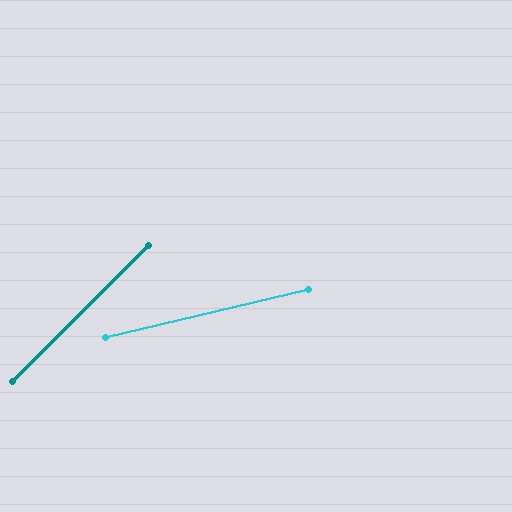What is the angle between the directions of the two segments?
Approximately 32 degrees.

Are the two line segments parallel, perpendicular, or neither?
Neither parallel nor perpendicular — they differ by about 32°.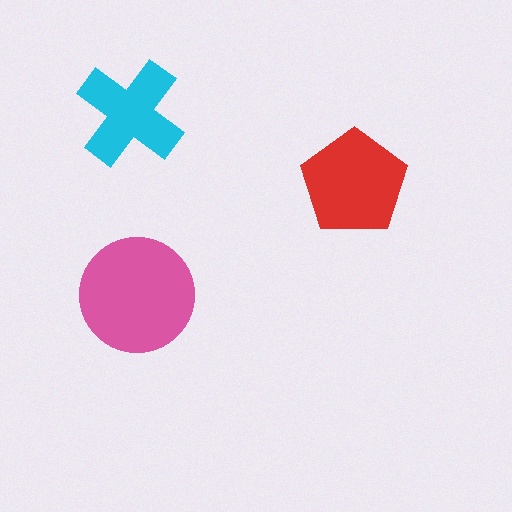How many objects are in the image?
There are 3 objects in the image.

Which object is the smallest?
The cyan cross.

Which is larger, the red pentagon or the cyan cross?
The red pentagon.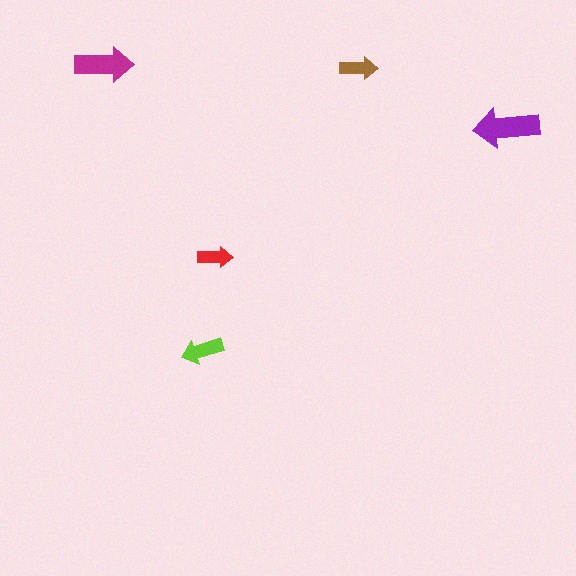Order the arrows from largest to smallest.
the purple one, the magenta one, the lime one, the brown one, the red one.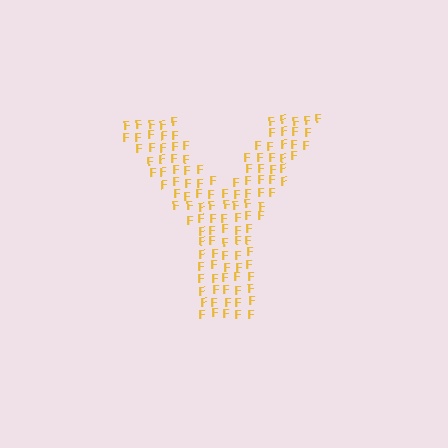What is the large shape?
The large shape is the letter Y.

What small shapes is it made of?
It is made of small letter F's.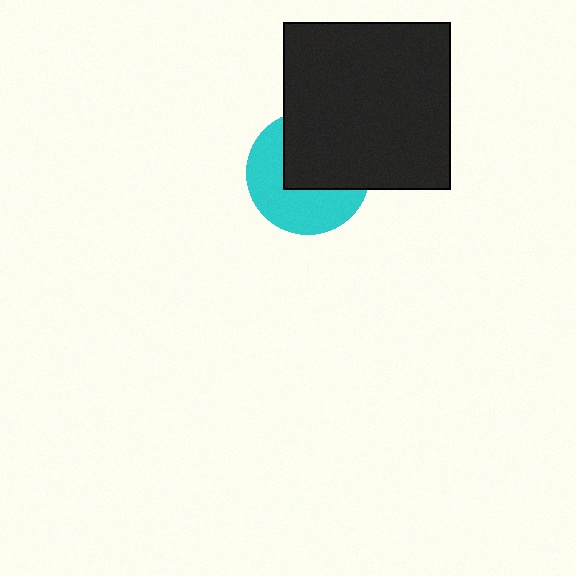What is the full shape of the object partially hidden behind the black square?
The partially hidden object is a cyan circle.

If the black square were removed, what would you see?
You would see the complete cyan circle.